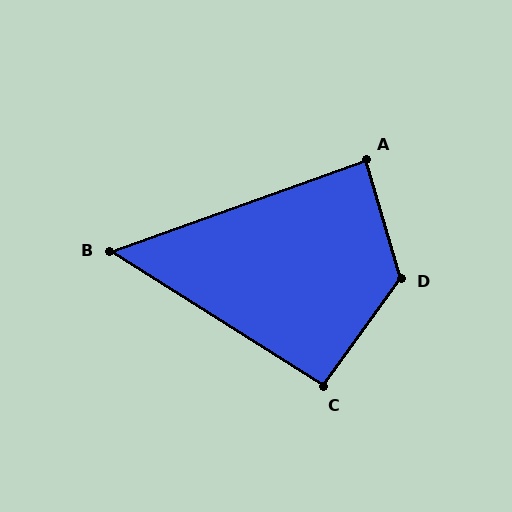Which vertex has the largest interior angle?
D, at approximately 128 degrees.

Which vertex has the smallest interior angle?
B, at approximately 52 degrees.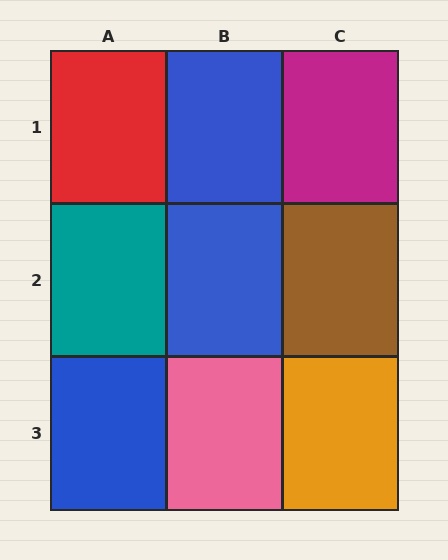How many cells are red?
1 cell is red.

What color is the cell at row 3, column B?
Pink.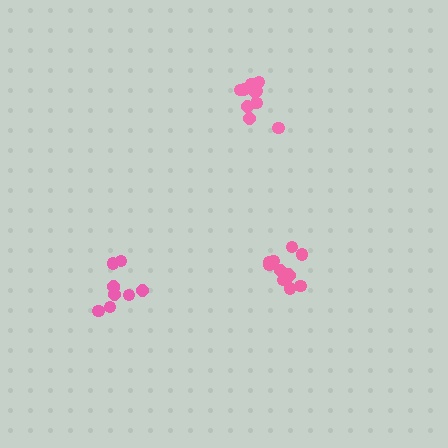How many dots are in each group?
Group 1: 9 dots, Group 2: 10 dots, Group 3: 12 dots (31 total).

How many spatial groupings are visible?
There are 3 spatial groupings.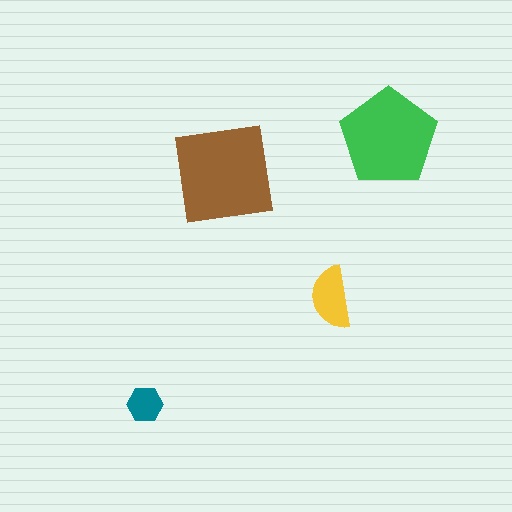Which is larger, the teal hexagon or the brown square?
The brown square.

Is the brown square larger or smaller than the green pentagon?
Larger.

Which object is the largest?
The brown square.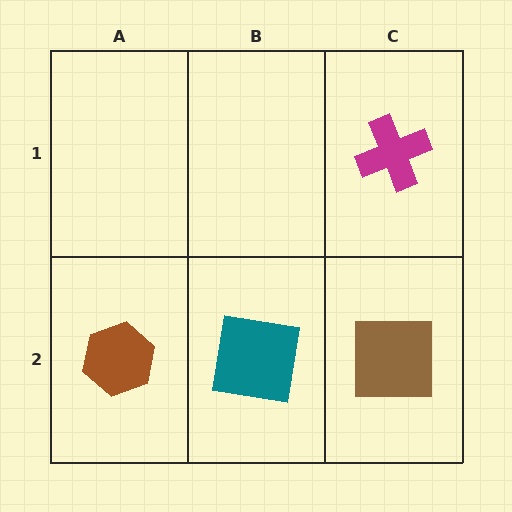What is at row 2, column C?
A brown square.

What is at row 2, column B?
A teal square.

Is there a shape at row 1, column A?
No, that cell is empty.